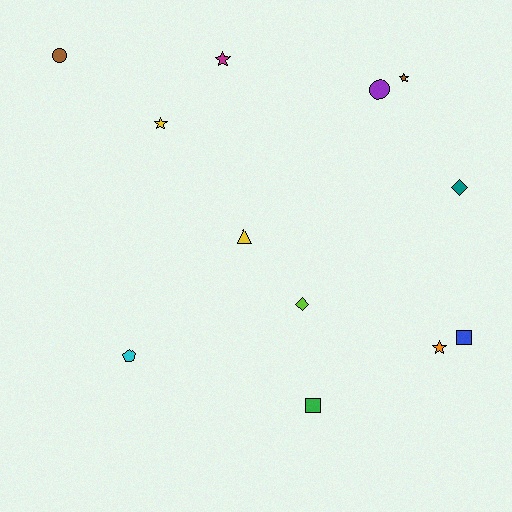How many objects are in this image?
There are 12 objects.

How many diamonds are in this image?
There are 2 diamonds.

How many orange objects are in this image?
There is 1 orange object.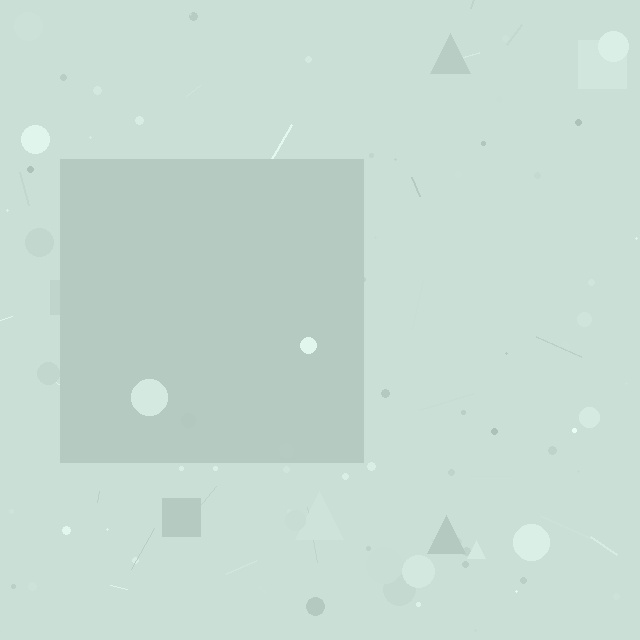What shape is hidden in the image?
A square is hidden in the image.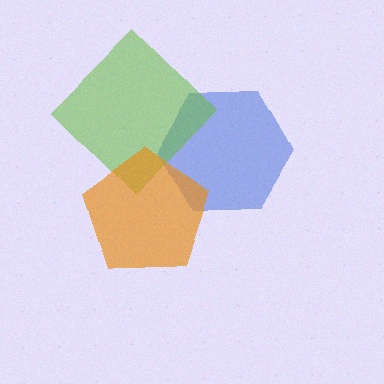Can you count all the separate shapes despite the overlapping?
Yes, there are 3 separate shapes.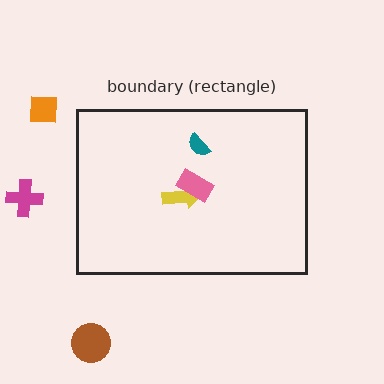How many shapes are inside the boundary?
3 inside, 3 outside.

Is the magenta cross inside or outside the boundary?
Outside.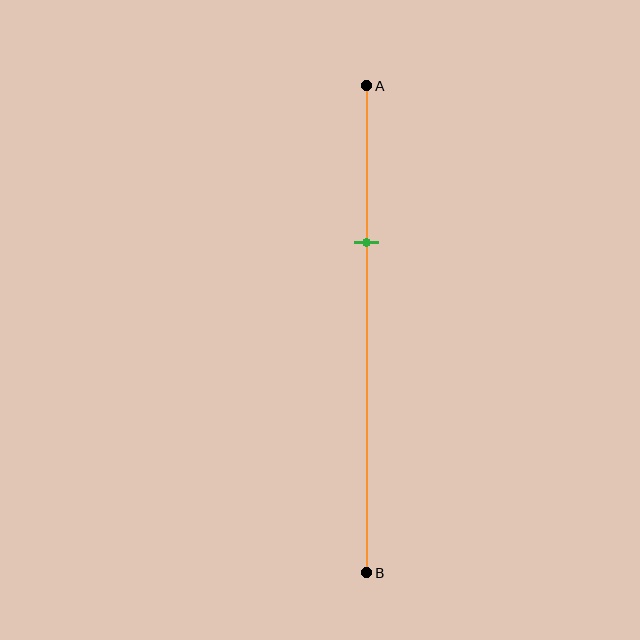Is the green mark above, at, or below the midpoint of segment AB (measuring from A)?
The green mark is above the midpoint of segment AB.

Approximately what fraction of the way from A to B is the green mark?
The green mark is approximately 30% of the way from A to B.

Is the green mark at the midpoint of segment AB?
No, the mark is at about 30% from A, not at the 50% midpoint.